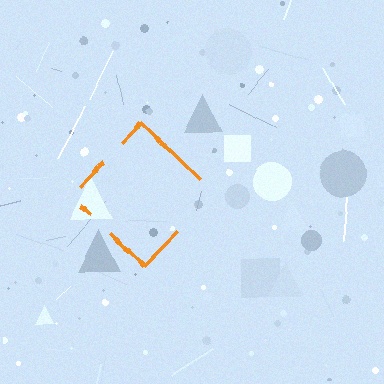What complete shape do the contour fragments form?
The contour fragments form a diamond.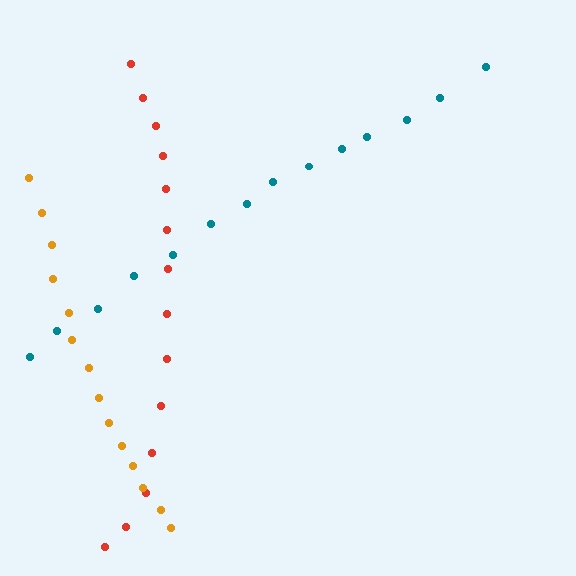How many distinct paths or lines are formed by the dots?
There are 3 distinct paths.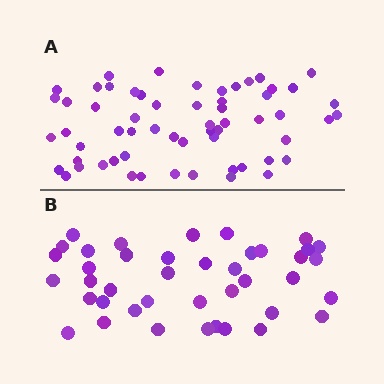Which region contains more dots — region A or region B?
Region A (the top region) has more dots.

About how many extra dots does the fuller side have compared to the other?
Region A has approximately 20 more dots than region B.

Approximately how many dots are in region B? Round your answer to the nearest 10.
About 40 dots. (The exact count is 41, which rounds to 40.)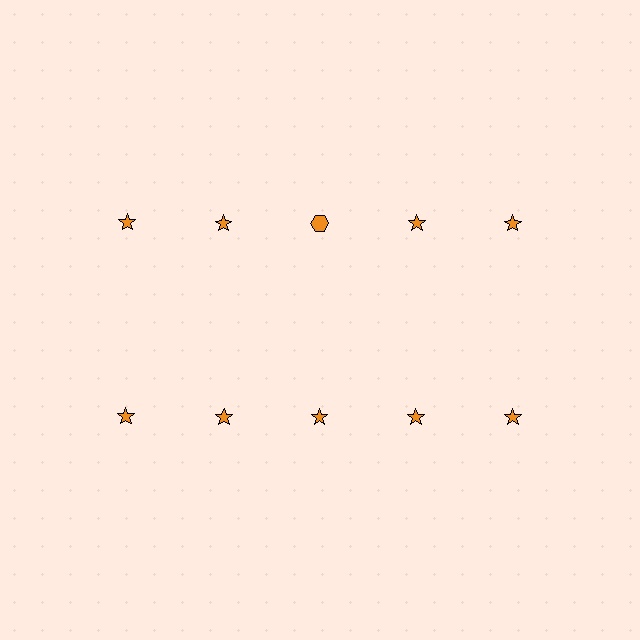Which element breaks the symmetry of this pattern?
The orange hexagon in the top row, center column breaks the symmetry. All other shapes are orange stars.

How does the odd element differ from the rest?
It has a different shape: hexagon instead of star.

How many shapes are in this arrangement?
There are 10 shapes arranged in a grid pattern.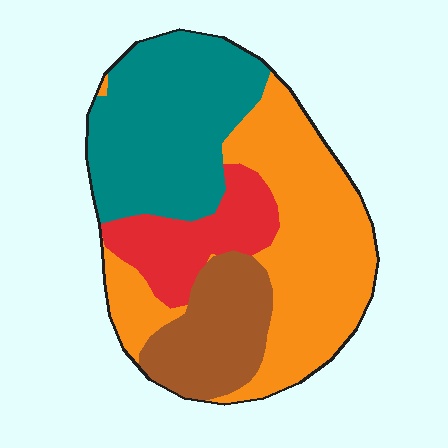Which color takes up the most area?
Orange, at roughly 40%.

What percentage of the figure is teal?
Teal covers 31% of the figure.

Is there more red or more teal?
Teal.